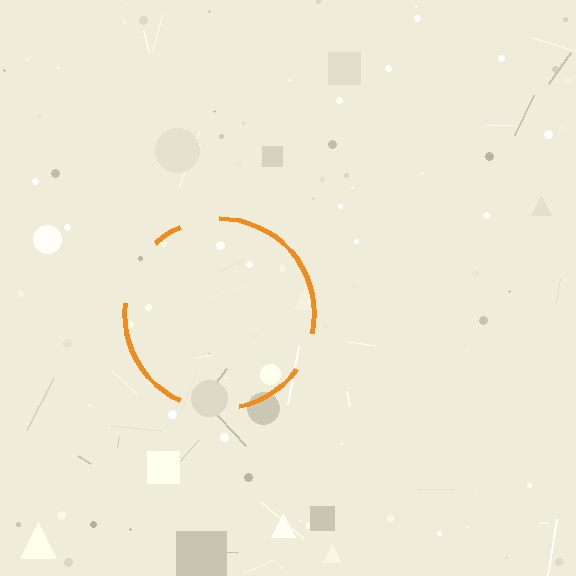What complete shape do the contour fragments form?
The contour fragments form a circle.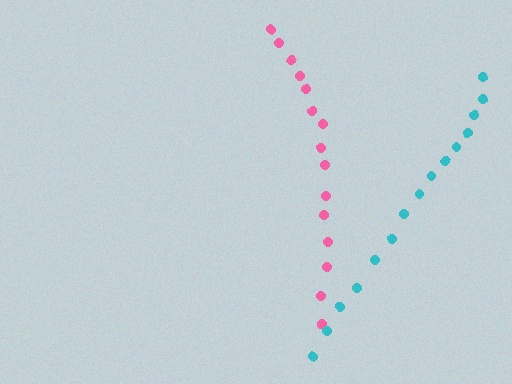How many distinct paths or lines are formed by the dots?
There are 2 distinct paths.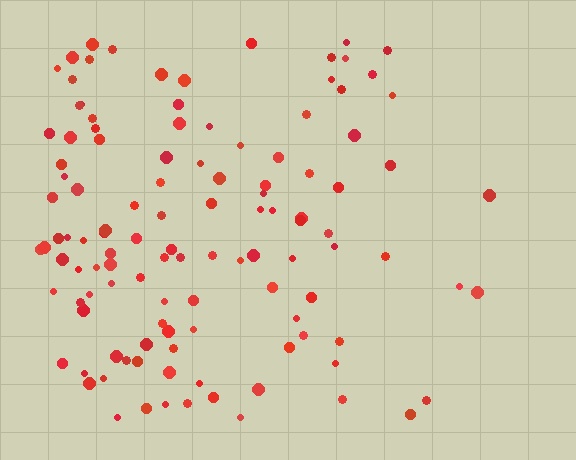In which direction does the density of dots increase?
From right to left, with the left side densest.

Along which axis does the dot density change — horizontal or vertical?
Horizontal.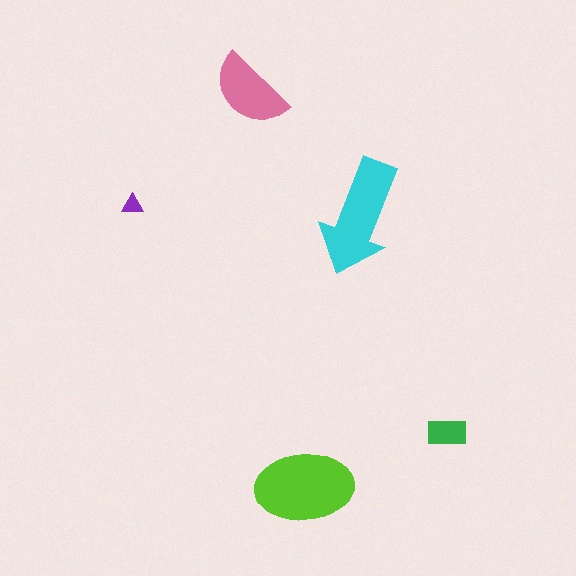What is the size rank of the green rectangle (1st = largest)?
4th.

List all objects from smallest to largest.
The purple triangle, the green rectangle, the pink semicircle, the cyan arrow, the lime ellipse.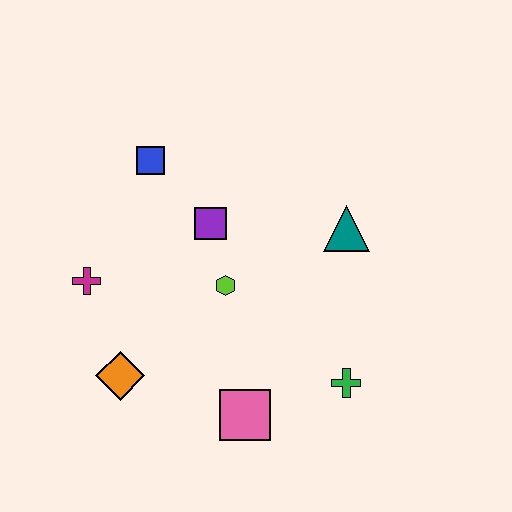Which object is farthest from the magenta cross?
The green cross is farthest from the magenta cross.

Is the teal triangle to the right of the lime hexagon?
Yes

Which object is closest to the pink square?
The green cross is closest to the pink square.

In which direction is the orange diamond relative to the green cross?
The orange diamond is to the left of the green cross.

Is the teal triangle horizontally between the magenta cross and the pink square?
No